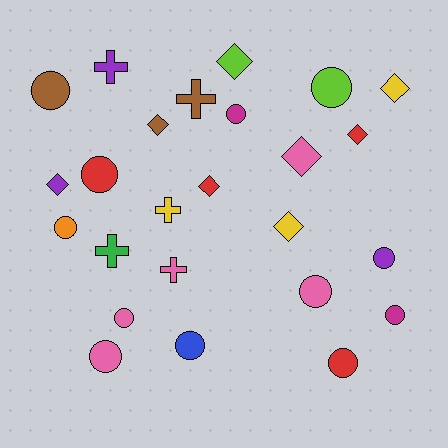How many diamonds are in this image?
There are 8 diamonds.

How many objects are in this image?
There are 25 objects.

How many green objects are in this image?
There is 1 green object.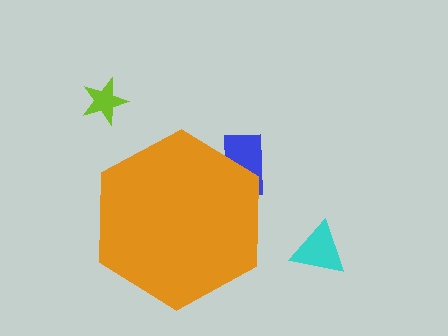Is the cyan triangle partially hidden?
No, the cyan triangle is fully visible.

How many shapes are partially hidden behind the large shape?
1 shape is partially hidden.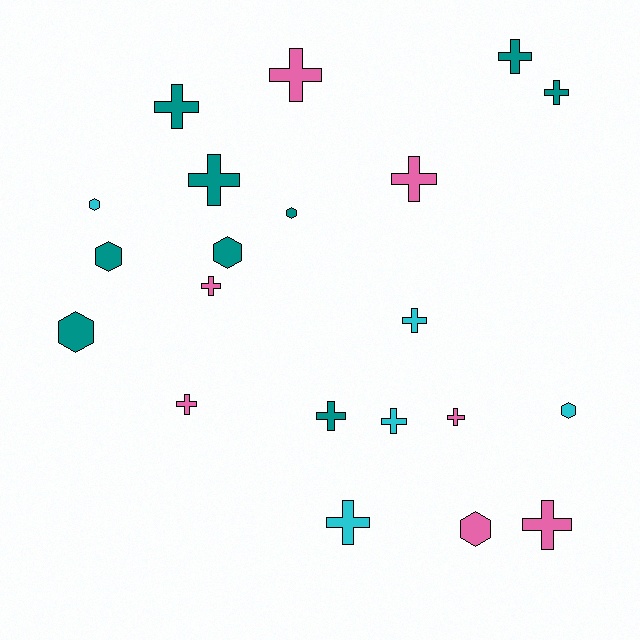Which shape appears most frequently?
Cross, with 14 objects.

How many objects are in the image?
There are 21 objects.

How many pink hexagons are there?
There is 1 pink hexagon.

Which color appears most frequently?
Teal, with 9 objects.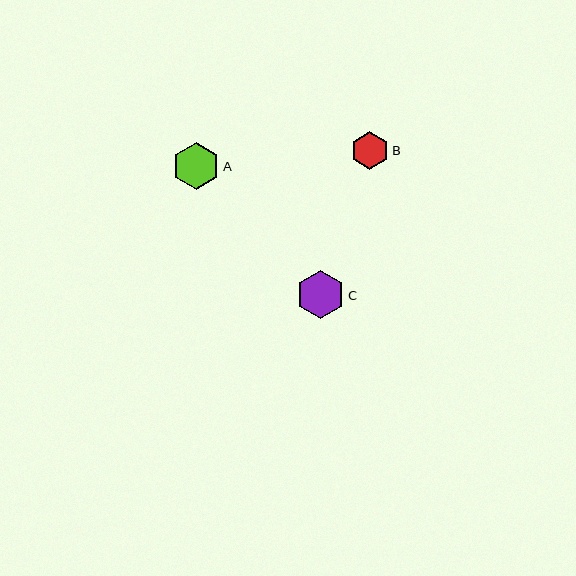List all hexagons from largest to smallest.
From largest to smallest: C, A, B.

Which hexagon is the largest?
Hexagon C is the largest with a size of approximately 48 pixels.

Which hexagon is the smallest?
Hexagon B is the smallest with a size of approximately 37 pixels.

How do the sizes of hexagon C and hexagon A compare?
Hexagon C and hexagon A are approximately the same size.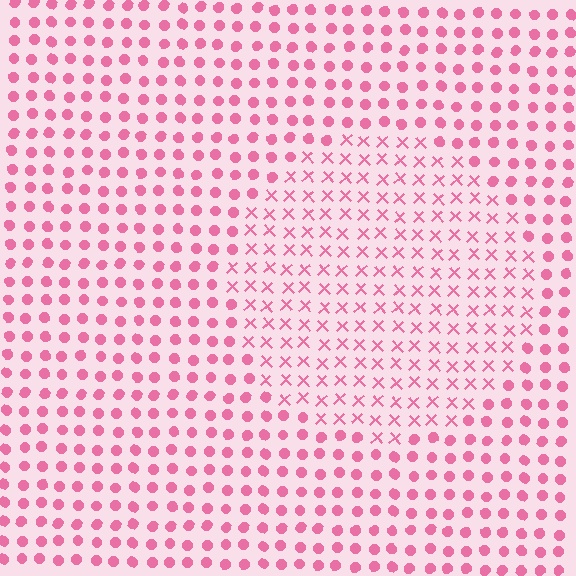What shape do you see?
I see a circle.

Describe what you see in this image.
The image is filled with small pink elements arranged in a uniform grid. A circle-shaped region contains X marks, while the surrounding area contains circles. The boundary is defined purely by the change in element shape.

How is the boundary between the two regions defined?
The boundary is defined by a change in element shape: X marks inside vs. circles outside. All elements share the same color and spacing.